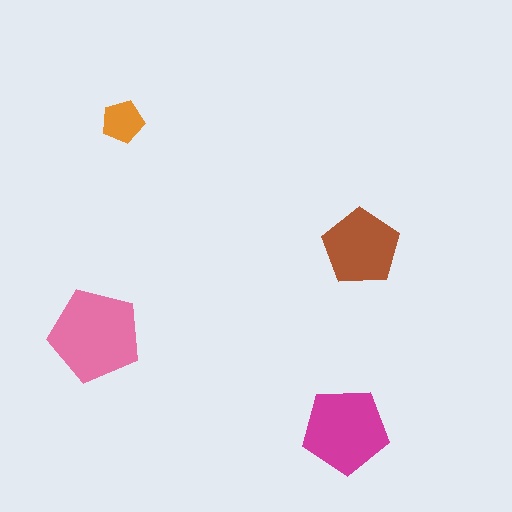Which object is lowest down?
The magenta pentagon is bottommost.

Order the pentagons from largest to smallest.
the pink one, the magenta one, the brown one, the orange one.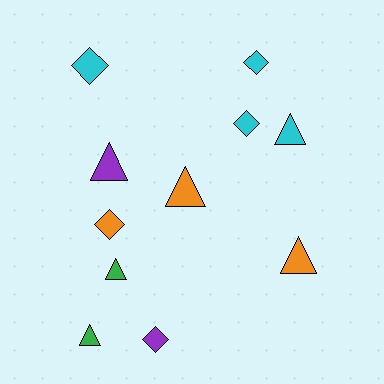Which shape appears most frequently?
Triangle, with 6 objects.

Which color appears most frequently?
Cyan, with 4 objects.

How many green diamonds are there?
There are no green diamonds.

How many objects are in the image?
There are 11 objects.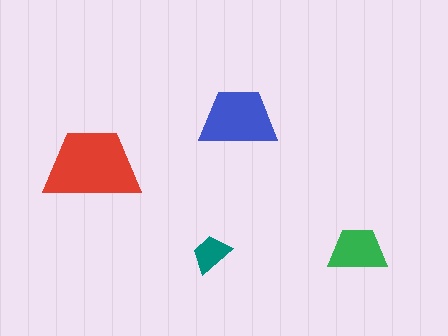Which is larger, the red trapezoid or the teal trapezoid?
The red one.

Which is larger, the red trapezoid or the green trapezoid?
The red one.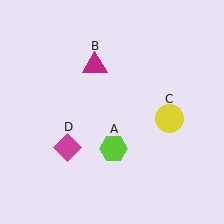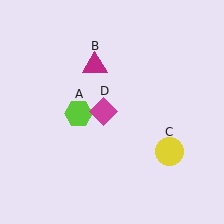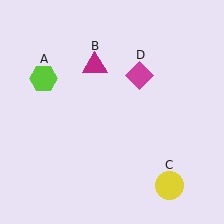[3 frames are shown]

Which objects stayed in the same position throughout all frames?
Magenta triangle (object B) remained stationary.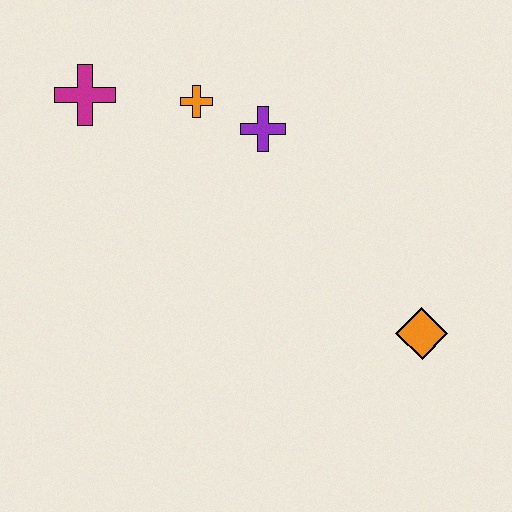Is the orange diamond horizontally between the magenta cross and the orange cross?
No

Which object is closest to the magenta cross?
The orange cross is closest to the magenta cross.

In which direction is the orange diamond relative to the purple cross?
The orange diamond is below the purple cross.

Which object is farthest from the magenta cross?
The orange diamond is farthest from the magenta cross.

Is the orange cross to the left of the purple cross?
Yes